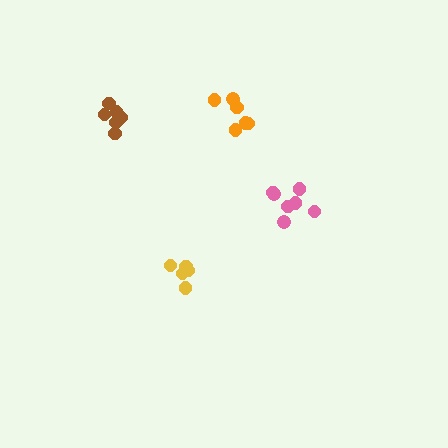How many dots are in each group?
Group 1: 7 dots, Group 2: 6 dots, Group 3: 5 dots, Group 4: 6 dots (24 total).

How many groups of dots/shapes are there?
There are 4 groups.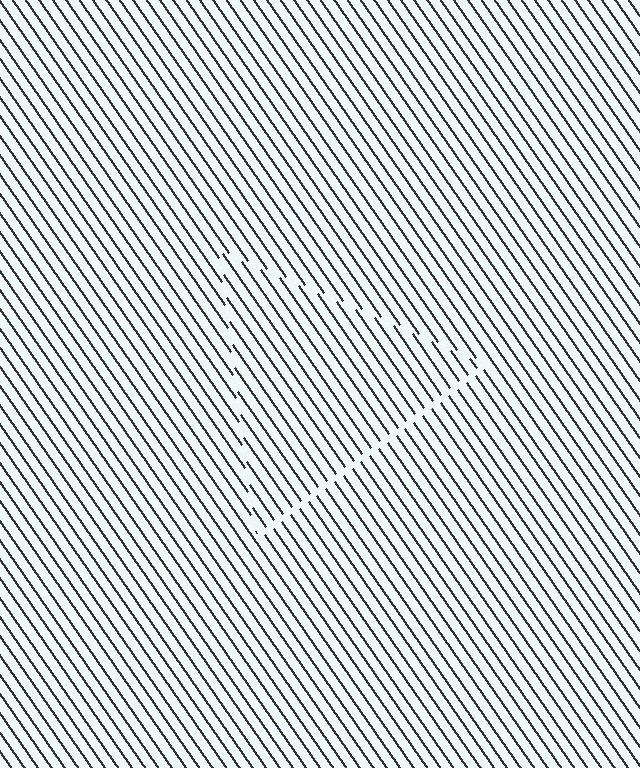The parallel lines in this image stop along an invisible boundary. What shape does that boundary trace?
An illusory triangle. The interior of the shape contains the same grating, shifted by half a period — the contour is defined by the phase discontinuity where line-ends from the inner and outer gratings abut.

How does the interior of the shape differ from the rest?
The interior of the shape contains the same grating, shifted by half a period — the contour is defined by the phase discontinuity where line-ends from the inner and outer gratings abut.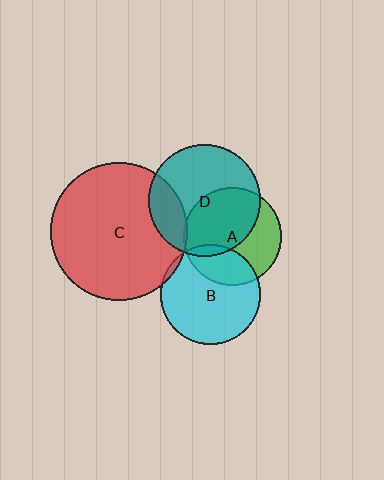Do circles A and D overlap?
Yes.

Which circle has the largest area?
Circle C (red).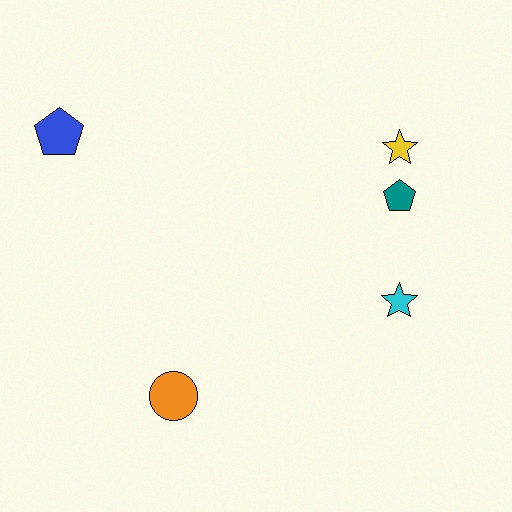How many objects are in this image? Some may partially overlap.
There are 5 objects.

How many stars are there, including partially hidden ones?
There are 2 stars.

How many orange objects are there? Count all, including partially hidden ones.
There is 1 orange object.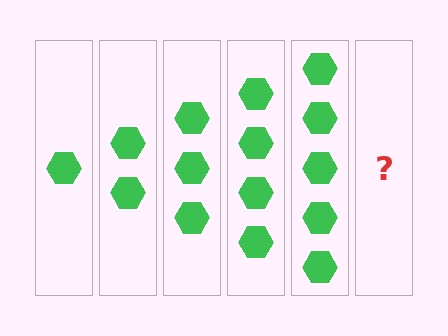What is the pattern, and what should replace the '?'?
The pattern is that each step adds one more hexagon. The '?' should be 6 hexagons.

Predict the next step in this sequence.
The next step is 6 hexagons.